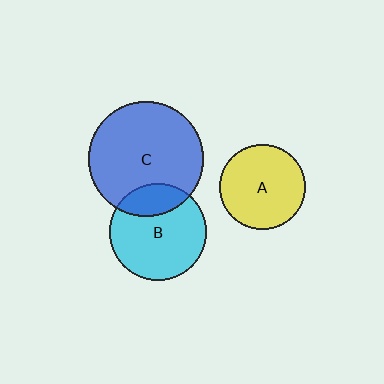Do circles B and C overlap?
Yes.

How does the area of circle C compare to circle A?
Approximately 1.8 times.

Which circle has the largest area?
Circle C (blue).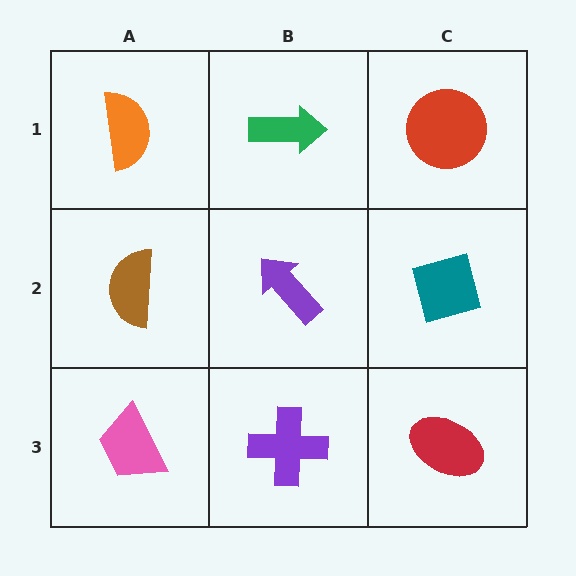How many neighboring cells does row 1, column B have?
3.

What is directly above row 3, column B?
A purple arrow.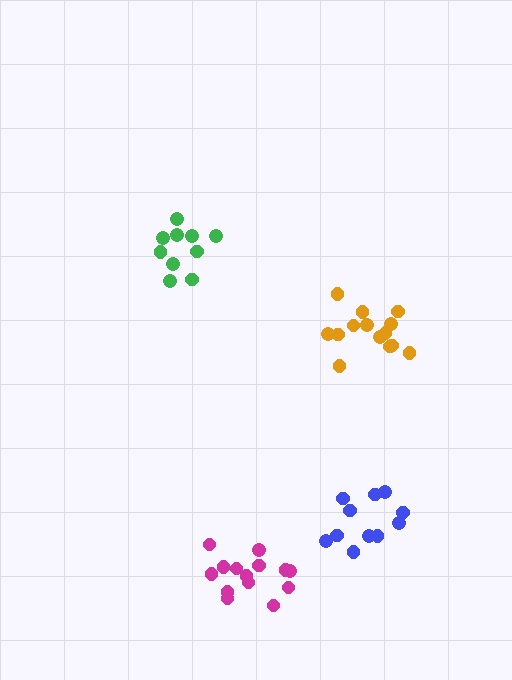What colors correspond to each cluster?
The clusters are colored: orange, green, blue, magenta.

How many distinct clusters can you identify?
There are 4 distinct clusters.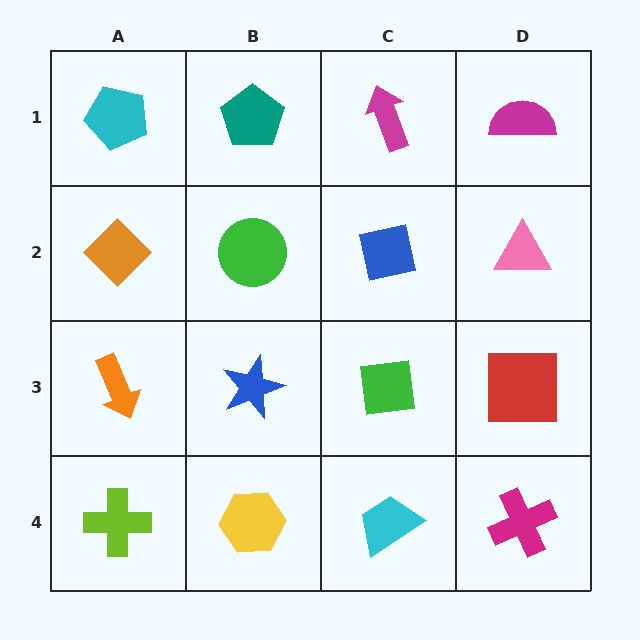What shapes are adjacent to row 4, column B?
A blue star (row 3, column B), a lime cross (row 4, column A), a cyan trapezoid (row 4, column C).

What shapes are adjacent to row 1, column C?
A blue square (row 2, column C), a teal pentagon (row 1, column B), a magenta semicircle (row 1, column D).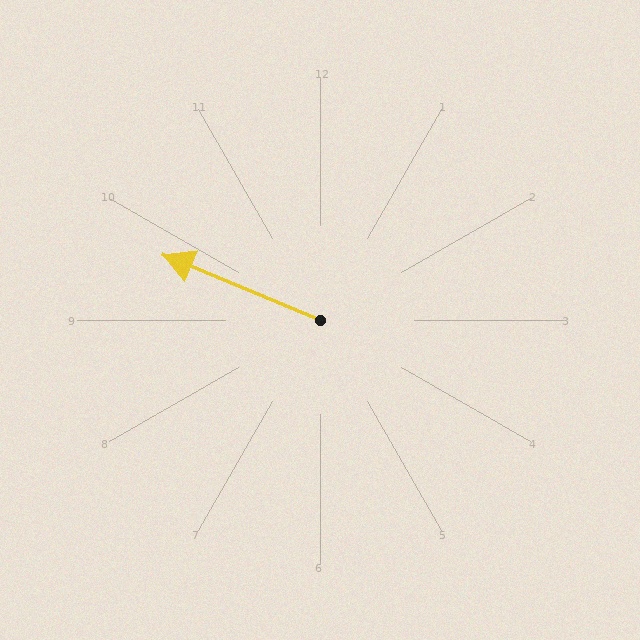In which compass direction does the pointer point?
Northwest.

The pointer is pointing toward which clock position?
Roughly 10 o'clock.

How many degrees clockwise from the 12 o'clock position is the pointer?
Approximately 293 degrees.